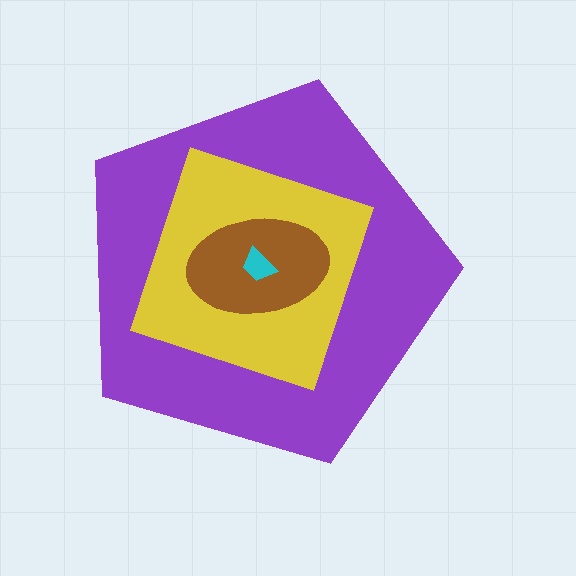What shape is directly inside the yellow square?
The brown ellipse.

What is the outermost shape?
The purple pentagon.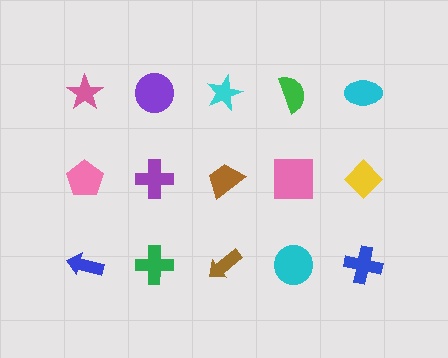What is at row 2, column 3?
A brown trapezoid.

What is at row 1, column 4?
A green semicircle.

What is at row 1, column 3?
A cyan star.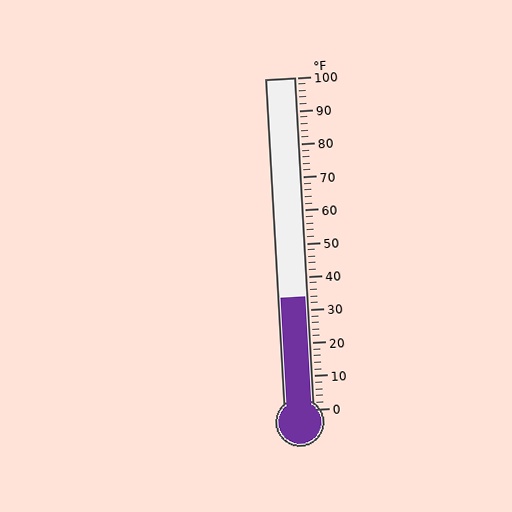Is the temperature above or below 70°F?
The temperature is below 70°F.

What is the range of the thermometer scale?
The thermometer scale ranges from 0°F to 100°F.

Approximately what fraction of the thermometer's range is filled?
The thermometer is filled to approximately 35% of its range.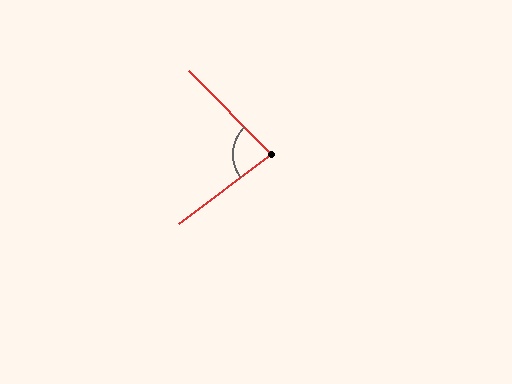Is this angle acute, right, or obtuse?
It is acute.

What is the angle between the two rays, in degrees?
Approximately 82 degrees.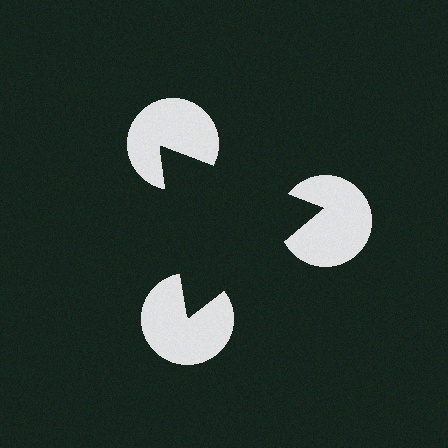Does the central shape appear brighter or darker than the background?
It typically appears slightly darker than the background, even though no actual brightness change is drawn.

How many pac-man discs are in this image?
There are 3 — one at each vertex of the illusory triangle.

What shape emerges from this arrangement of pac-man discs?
An illusory triangle — its edges are inferred from the aligned wedge cuts in the pac-man discs, not physically drawn.